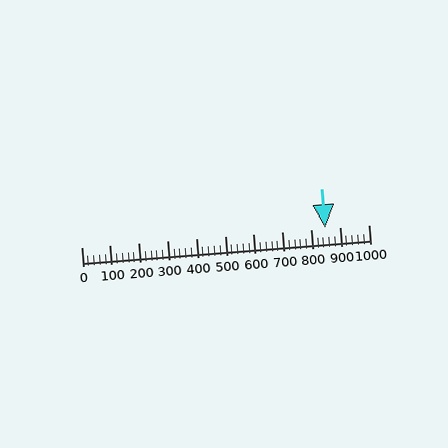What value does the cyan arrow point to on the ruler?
The cyan arrow points to approximately 850.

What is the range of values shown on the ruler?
The ruler shows values from 0 to 1000.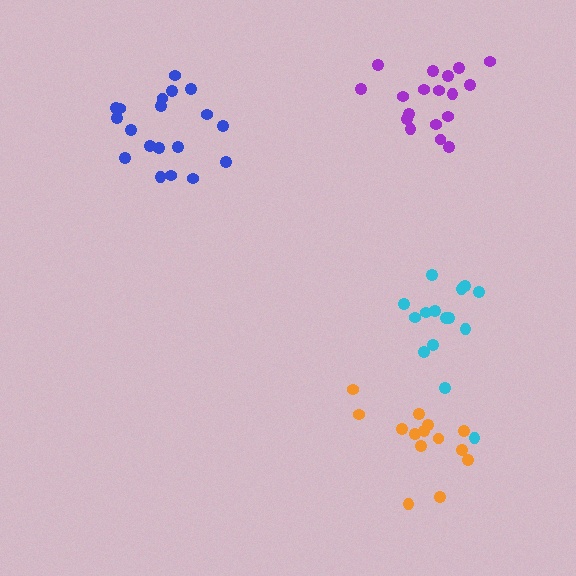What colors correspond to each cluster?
The clusters are colored: orange, cyan, purple, blue.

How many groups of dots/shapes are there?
There are 4 groups.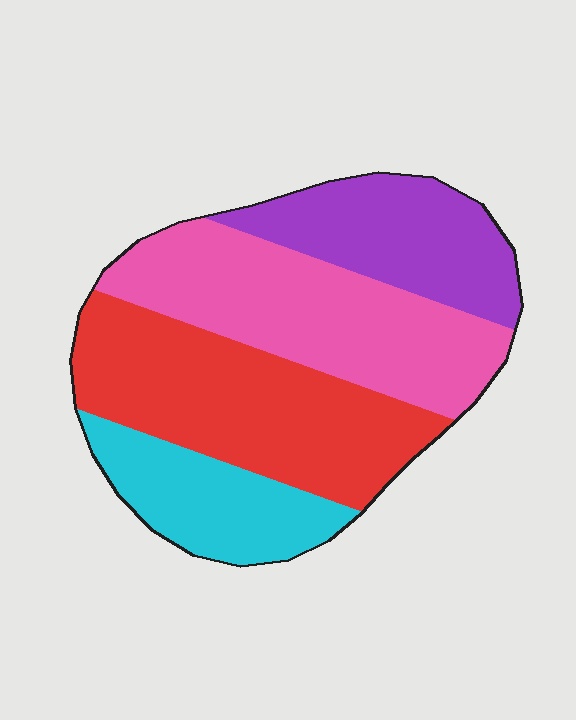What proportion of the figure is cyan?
Cyan covers around 15% of the figure.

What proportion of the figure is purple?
Purple takes up about one fifth (1/5) of the figure.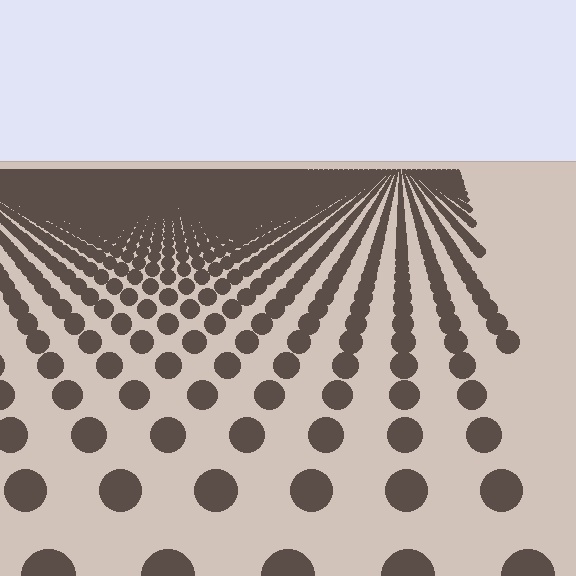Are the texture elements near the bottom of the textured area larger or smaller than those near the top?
Larger. Near the bottom, elements are closer to the viewer and appear at a bigger on-screen size.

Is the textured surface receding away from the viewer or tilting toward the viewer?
The surface is receding away from the viewer. Texture elements get smaller and denser toward the top.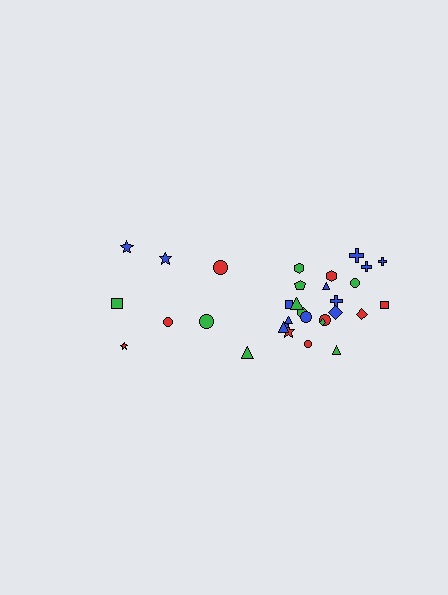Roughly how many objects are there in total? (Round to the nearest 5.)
Roughly 30 objects in total.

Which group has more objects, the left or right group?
The right group.